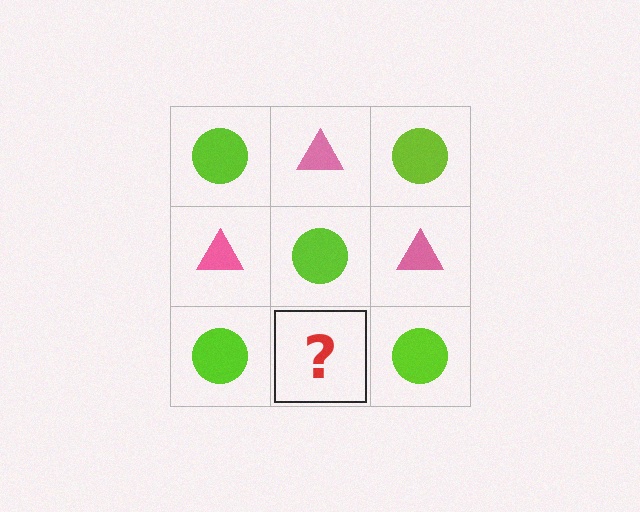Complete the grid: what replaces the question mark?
The question mark should be replaced with a pink triangle.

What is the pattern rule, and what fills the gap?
The rule is that it alternates lime circle and pink triangle in a checkerboard pattern. The gap should be filled with a pink triangle.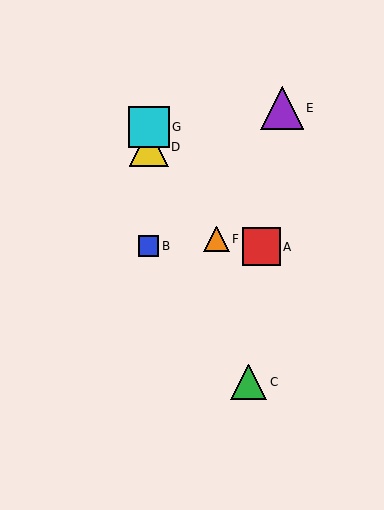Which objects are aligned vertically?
Objects B, D, G are aligned vertically.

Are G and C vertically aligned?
No, G is at x≈149 and C is at x≈249.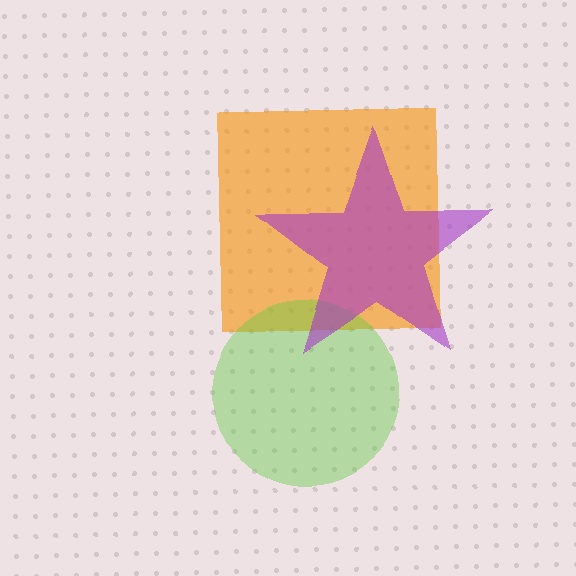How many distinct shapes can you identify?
There are 3 distinct shapes: an orange square, a lime circle, a purple star.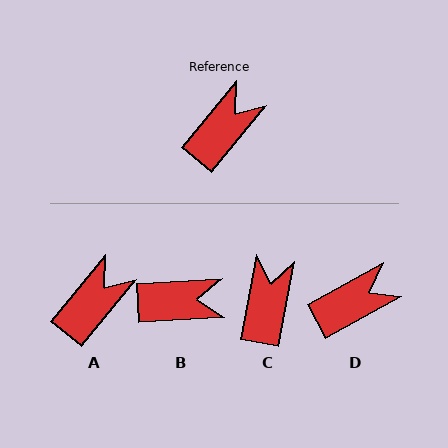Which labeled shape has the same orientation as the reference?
A.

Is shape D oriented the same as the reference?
No, it is off by about 22 degrees.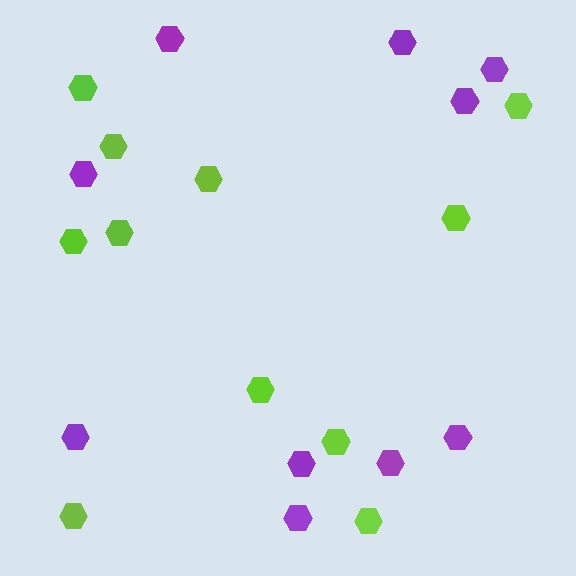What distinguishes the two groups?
There are 2 groups: one group of lime hexagons (11) and one group of purple hexagons (10).